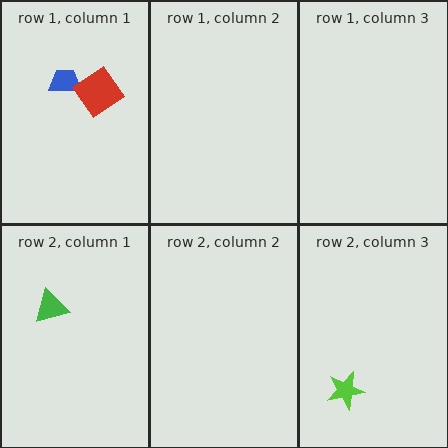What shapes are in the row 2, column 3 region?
The lime star.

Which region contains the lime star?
The row 2, column 3 region.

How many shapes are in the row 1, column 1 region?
2.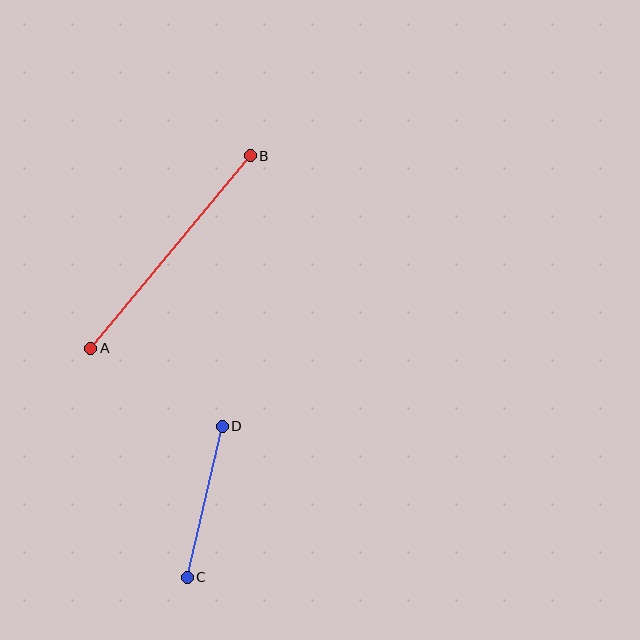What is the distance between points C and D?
The distance is approximately 155 pixels.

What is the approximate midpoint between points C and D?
The midpoint is at approximately (205, 502) pixels.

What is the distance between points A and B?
The distance is approximately 250 pixels.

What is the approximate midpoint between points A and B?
The midpoint is at approximately (170, 252) pixels.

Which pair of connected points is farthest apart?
Points A and B are farthest apart.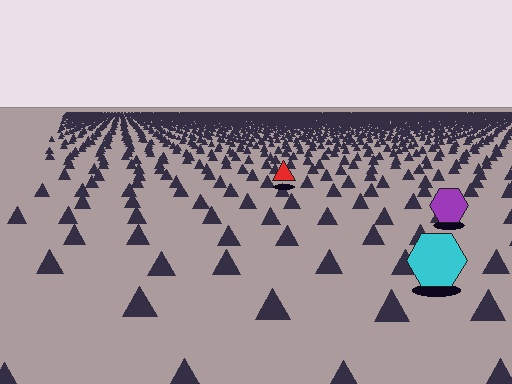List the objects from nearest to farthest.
From nearest to farthest: the cyan hexagon, the purple hexagon, the red triangle.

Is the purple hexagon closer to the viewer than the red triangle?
Yes. The purple hexagon is closer — you can tell from the texture gradient: the ground texture is coarser near it.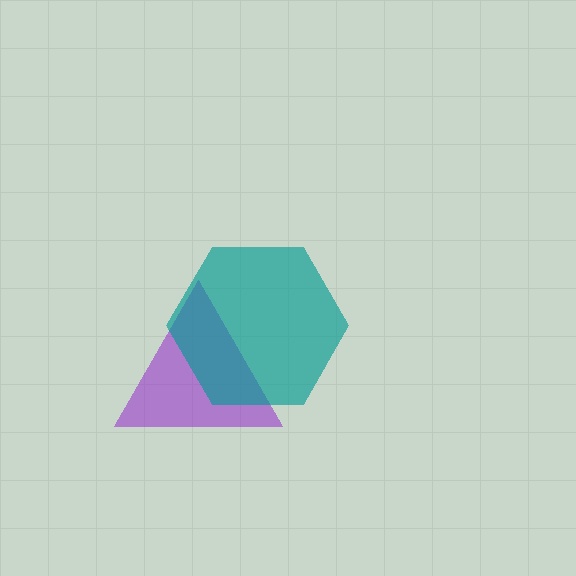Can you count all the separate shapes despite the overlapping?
Yes, there are 2 separate shapes.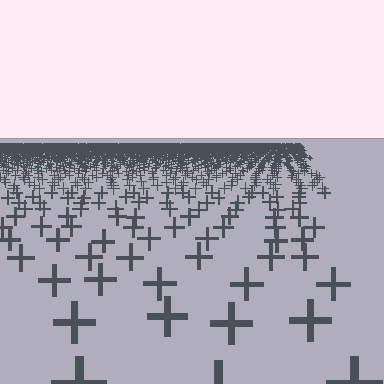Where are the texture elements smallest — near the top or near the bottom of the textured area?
Near the top.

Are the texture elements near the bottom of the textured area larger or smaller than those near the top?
Larger. Near the bottom, elements are closer to the viewer and appear at a bigger on-screen size.